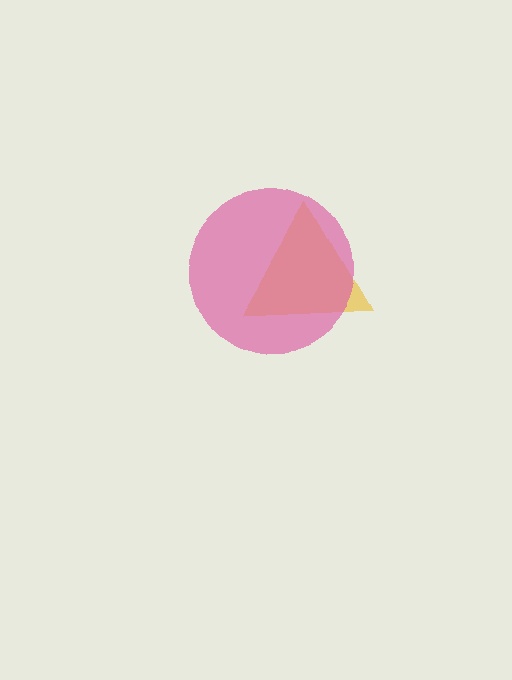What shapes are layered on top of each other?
The layered shapes are: a yellow triangle, a pink circle.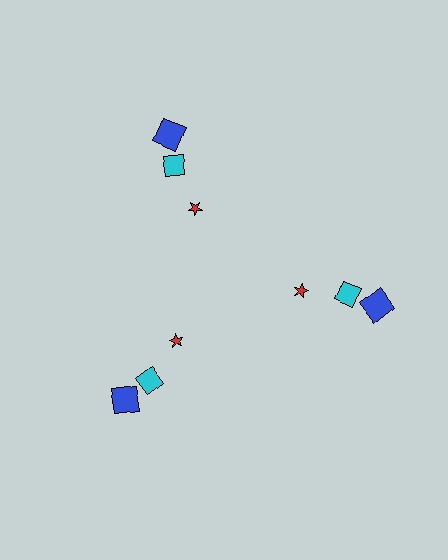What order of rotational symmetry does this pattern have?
This pattern has 3-fold rotational symmetry.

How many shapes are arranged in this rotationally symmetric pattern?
There are 9 shapes, arranged in 3 groups of 3.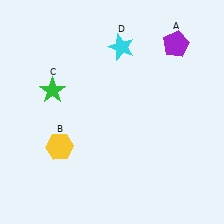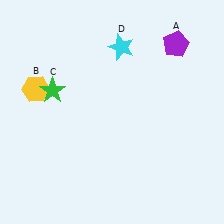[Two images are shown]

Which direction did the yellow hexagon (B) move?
The yellow hexagon (B) moved up.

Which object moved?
The yellow hexagon (B) moved up.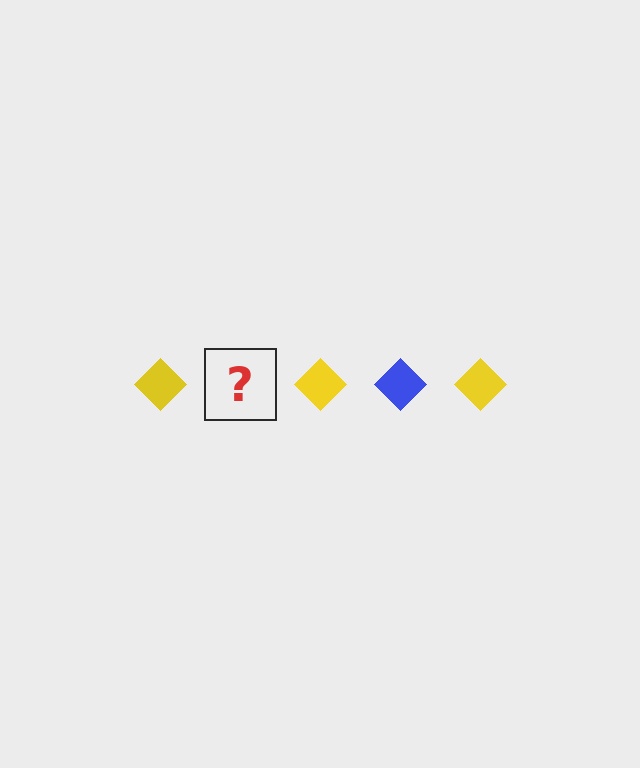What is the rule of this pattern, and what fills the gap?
The rule is that the pattern cycles through yellow, blue diamonds. The gap should be filled with a blue diamond.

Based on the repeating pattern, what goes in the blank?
The blank should be a blue diamond.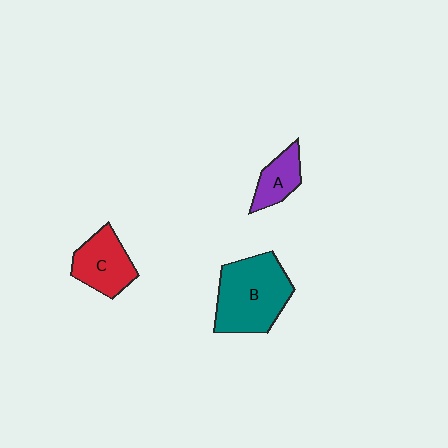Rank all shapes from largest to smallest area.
From largest to smallest: B (teal), C (red), A (purple).